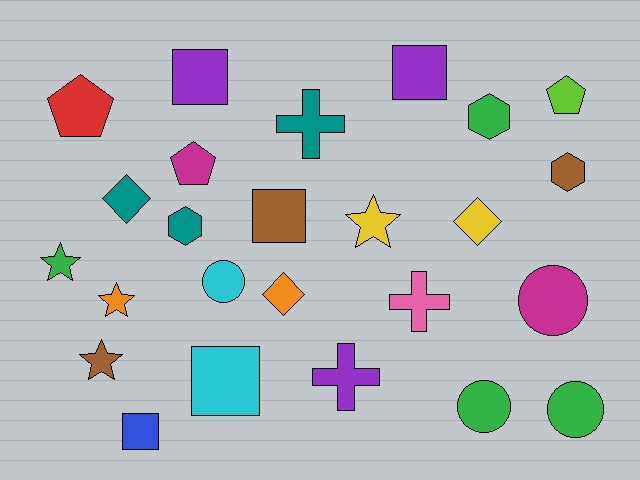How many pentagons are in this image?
There are 3 pentagons.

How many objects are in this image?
There are 25 objects.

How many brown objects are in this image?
There are 3 brown objects.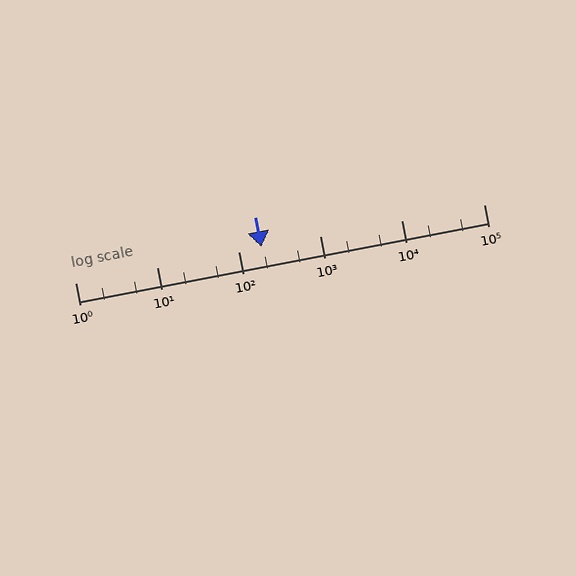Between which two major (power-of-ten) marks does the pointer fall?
The pointer is between 100 and 1000.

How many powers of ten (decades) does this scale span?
The scale spans 5 decades, from 1 to 100000.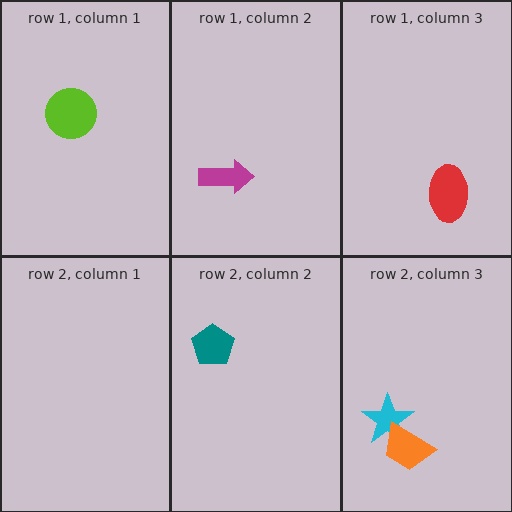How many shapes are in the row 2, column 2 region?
1.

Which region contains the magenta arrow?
The row 1, column 2 region.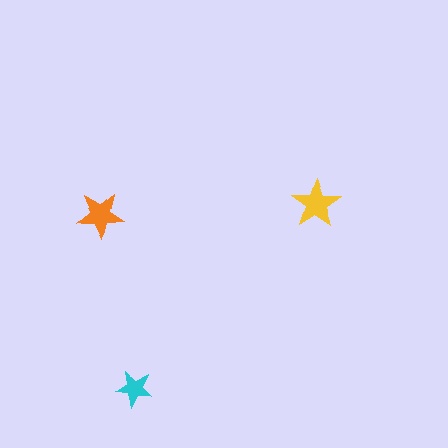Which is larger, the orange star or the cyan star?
The orange one.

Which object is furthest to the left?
The orange star is leftmost.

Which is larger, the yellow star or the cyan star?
The yellow one.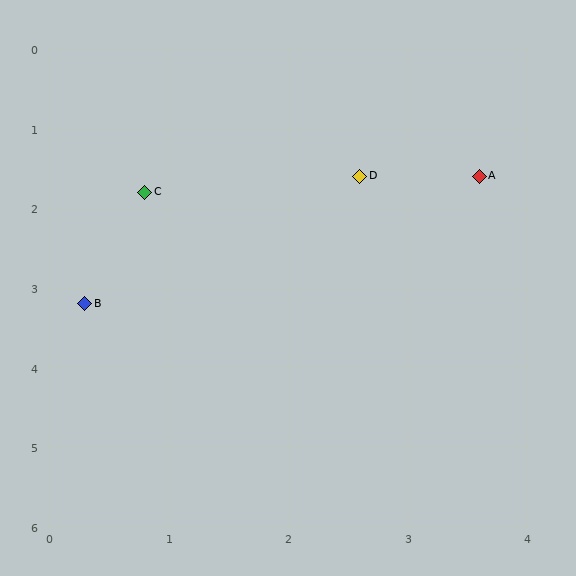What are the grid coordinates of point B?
Point B is at approximately (0.3, 3.2).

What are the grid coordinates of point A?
Point A is at approximately (3.6, 1.6).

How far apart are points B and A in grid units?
Points B and A are about 3.7 grid units apart.